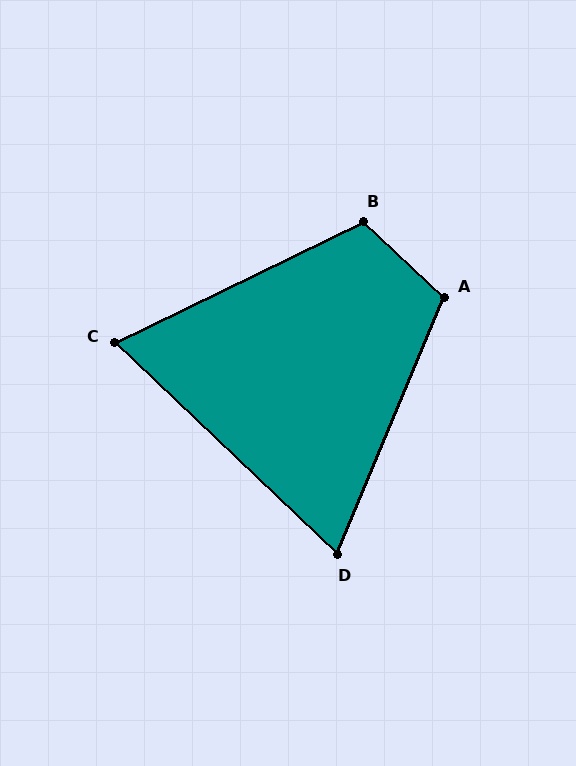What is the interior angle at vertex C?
Approximately 69 degrees (acute).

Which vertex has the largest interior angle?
B, at approximately 111 degrees.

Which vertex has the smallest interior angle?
D, at approximately 69 degrees.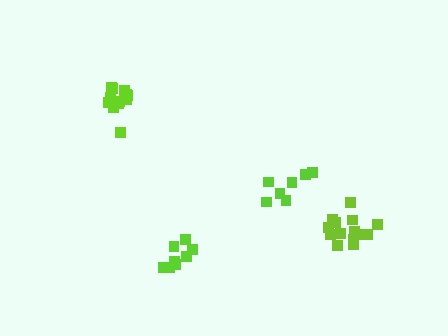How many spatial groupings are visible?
There are 4 spatial groupings.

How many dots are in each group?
Group 1: 14 dots, Group 2: 13 dots, Group 3: 8 dots, Group 4: 8 dots (43 total).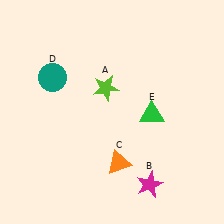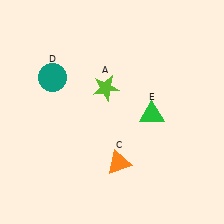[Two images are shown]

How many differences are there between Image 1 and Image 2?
There is 1 difference between the two images.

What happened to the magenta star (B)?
The magenta star (B) was removed in Image 2. It was in the bottom-right area of Image 1.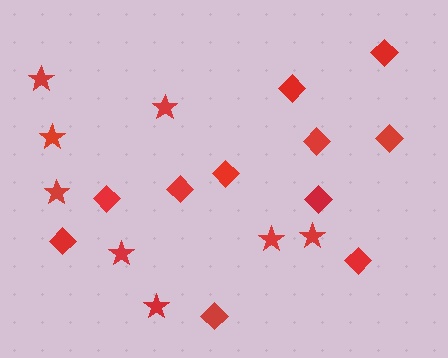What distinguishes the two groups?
There are 2 groups: one group of diamonds (11) and one group of stars (8).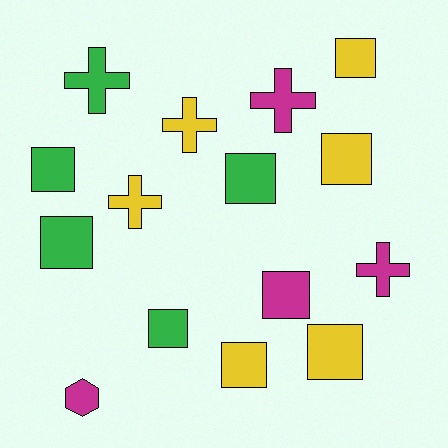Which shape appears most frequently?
Square, with 9 objects.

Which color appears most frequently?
Yellow, with 6 objects.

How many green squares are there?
There are 4 green squares.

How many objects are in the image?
There are 15 objects.